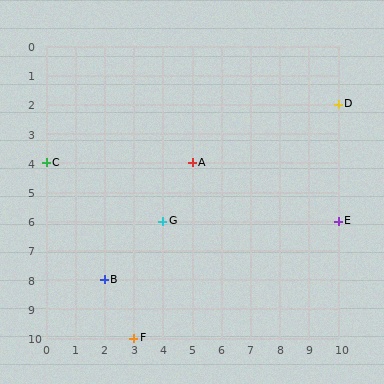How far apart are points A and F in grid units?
Points A and F are 2 columns and 6 rows apart (about 6.3 grid units diagonally).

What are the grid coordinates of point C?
Point C is at grid coordinates (0, 4).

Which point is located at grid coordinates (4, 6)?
Point G is at (4, 6).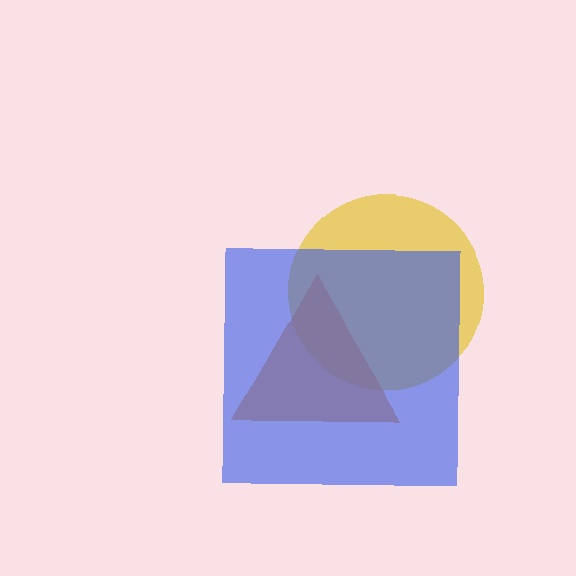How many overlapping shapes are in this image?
There are 3 overlapping shapes in the image.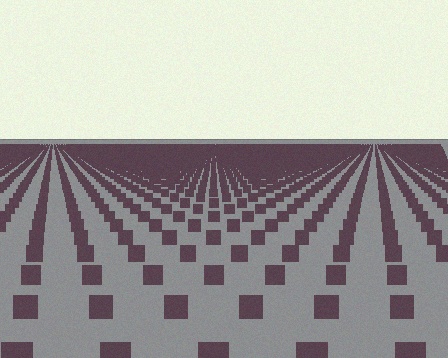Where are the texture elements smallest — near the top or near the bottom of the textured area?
Near the top.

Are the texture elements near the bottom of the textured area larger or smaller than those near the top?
Larger. Near the bottom, elements are closer to the viewer and appear at a bigger on-screen size.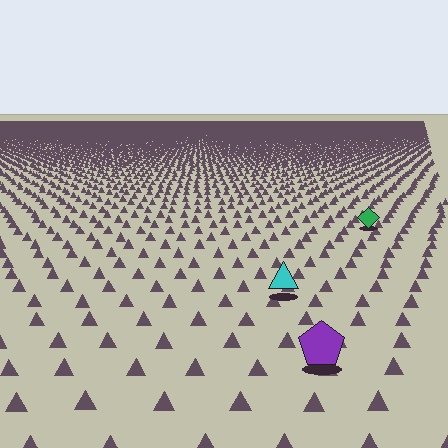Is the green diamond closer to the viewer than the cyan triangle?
No. The cyan triangle is closer — you can tell from the texture gradient: the ground texture is coarser near it.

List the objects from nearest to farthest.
From nearest to farthest: the purple pentagon, the cyan triangle, the green diamond.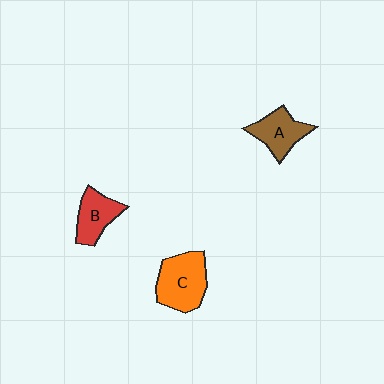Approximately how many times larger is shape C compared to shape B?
Approximately 1.5 times.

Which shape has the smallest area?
Shape B (red).